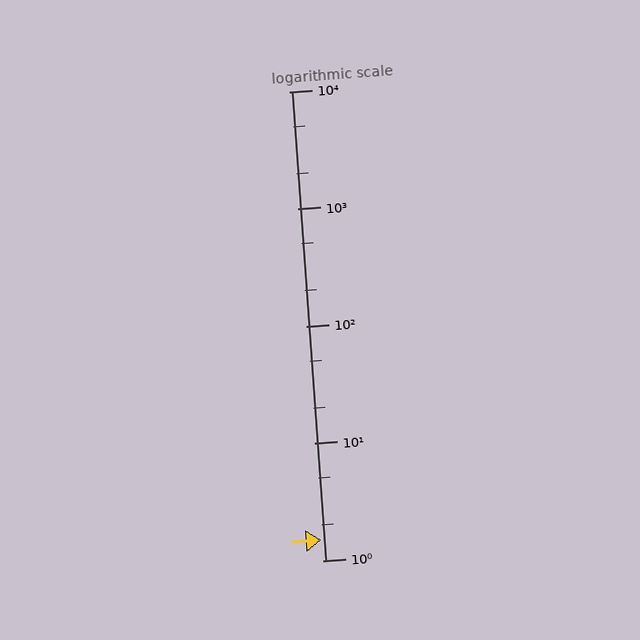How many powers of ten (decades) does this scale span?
The scale spans 4 decades, from 1 to 10000.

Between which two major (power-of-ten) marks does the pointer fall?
The pointer is between 1 and 10.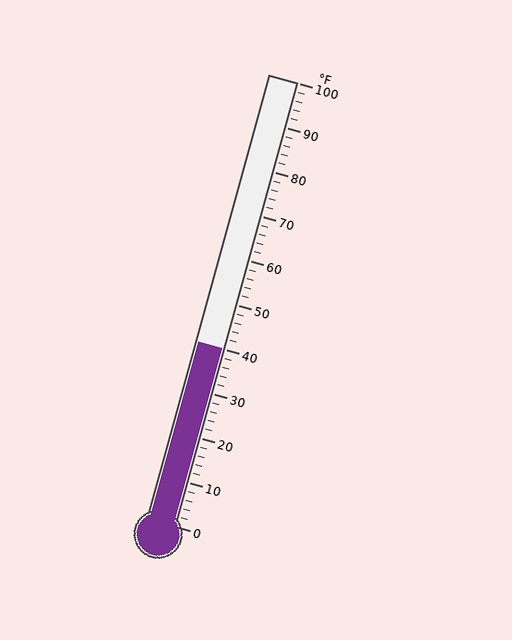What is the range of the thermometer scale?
The thermometer scale ranges from 0°F to 100°F.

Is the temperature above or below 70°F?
The temperature is below 70°F.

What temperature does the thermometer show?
The thermometer shows approximately 40°F.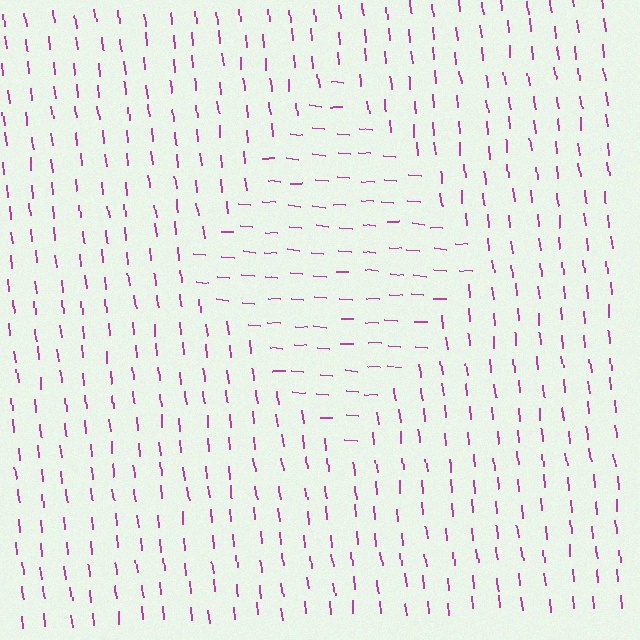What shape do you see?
I see a diamond.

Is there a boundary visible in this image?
Yes, there is a texture boundary formed by a change in line orientation.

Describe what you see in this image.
The image is filled with small magenta line segments. A diamond region in the image has lines oriented differently from the surrounding lines, creating a visible texture boundary.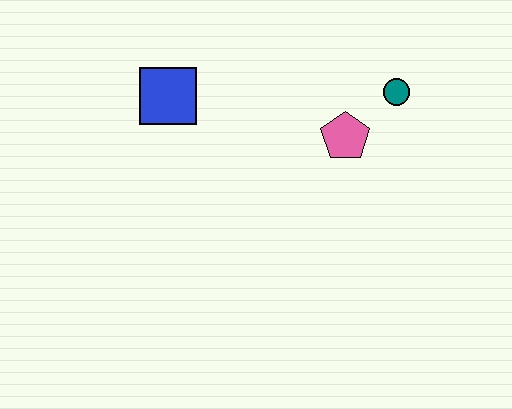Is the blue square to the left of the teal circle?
Yes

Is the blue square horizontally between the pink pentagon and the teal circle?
No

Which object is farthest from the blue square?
The teal circle is farthest from the blue square.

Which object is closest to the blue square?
The pink pentagon is closest to the blue square.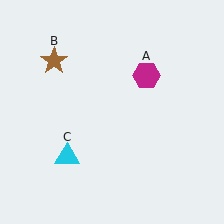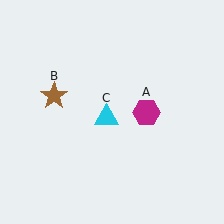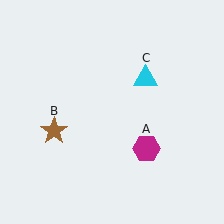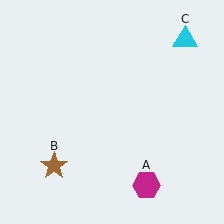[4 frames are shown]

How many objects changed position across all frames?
3 objects changed position: magenta hexagon (object A), brown star (object B), cyan triangle (object C).